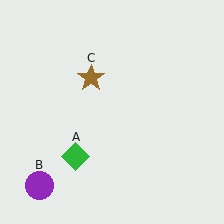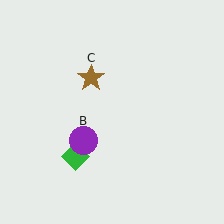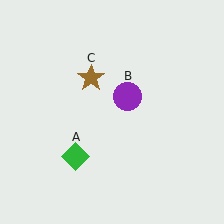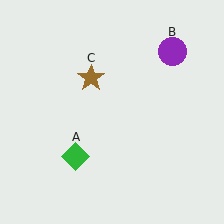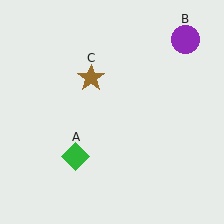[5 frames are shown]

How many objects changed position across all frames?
1 object changed position: purple circle (object B).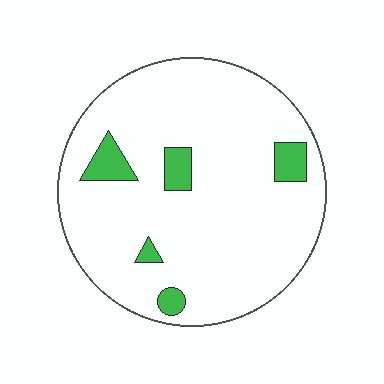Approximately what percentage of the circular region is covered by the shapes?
Approximately 10%.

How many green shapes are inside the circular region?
5.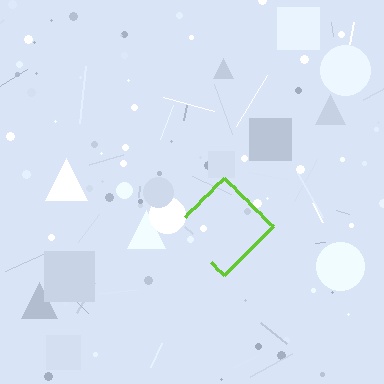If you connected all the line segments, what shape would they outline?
They would outline a diamond.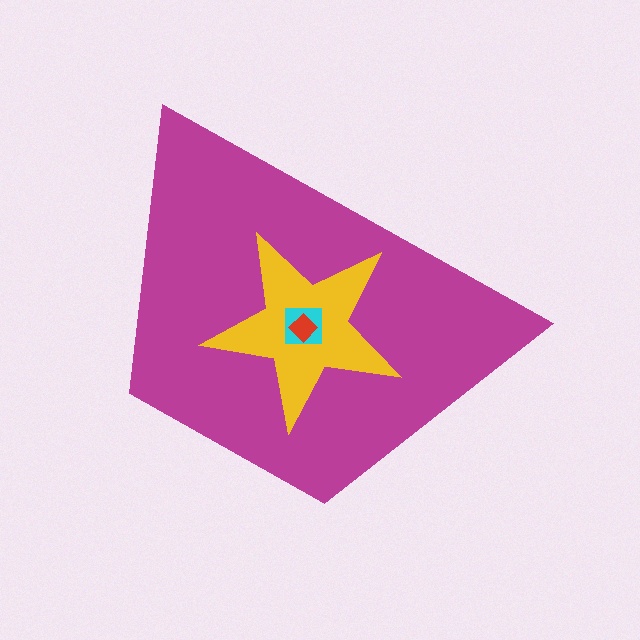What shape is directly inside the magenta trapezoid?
The yellow star.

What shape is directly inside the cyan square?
The red diamond.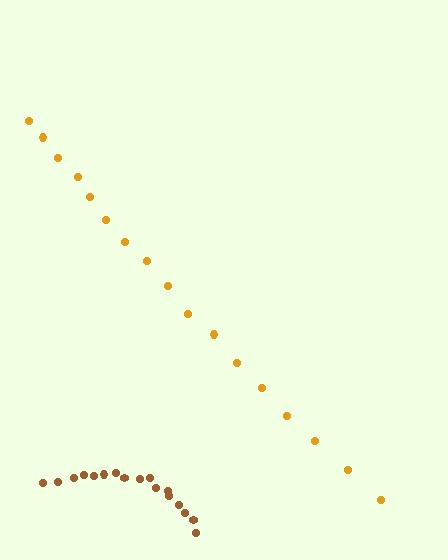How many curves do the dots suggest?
There are 2 distinct paths.